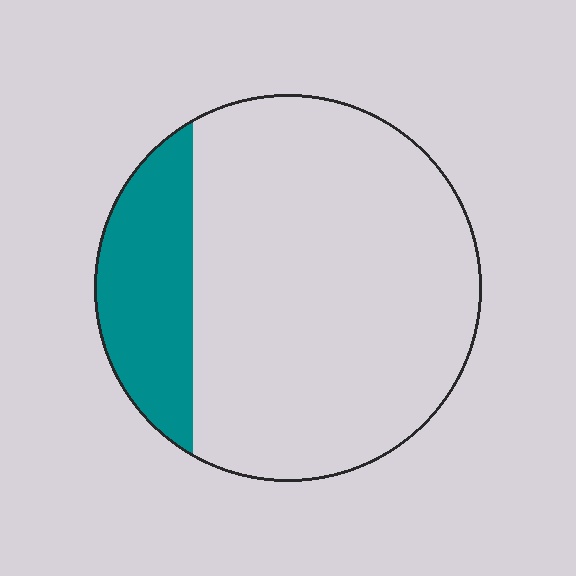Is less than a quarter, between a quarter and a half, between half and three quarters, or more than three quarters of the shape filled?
Less than a quarter.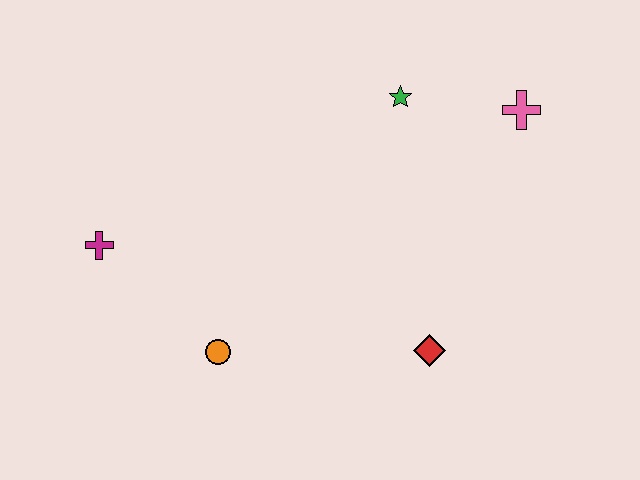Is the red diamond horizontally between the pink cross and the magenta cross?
Yes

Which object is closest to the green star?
The pink cross is closest to the green star.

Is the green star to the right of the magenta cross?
Yes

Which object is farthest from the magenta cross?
The pink cross is farthest from the magenta cross.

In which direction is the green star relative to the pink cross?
The green star is to the left of the pink cross.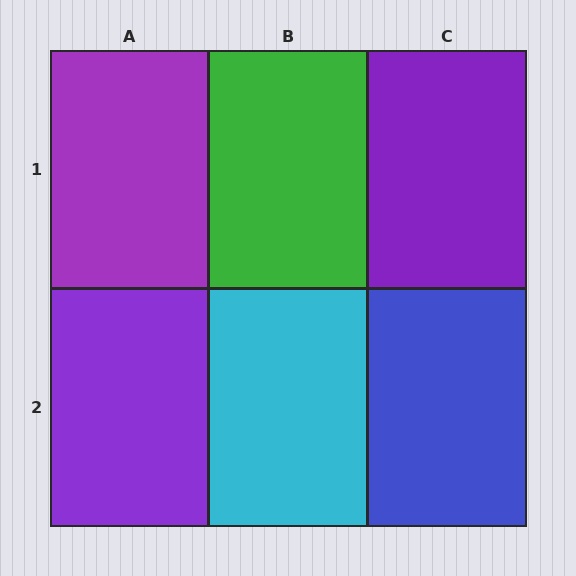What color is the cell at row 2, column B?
Cyan.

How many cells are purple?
3 cells are purple.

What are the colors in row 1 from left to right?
Purple, green, purple.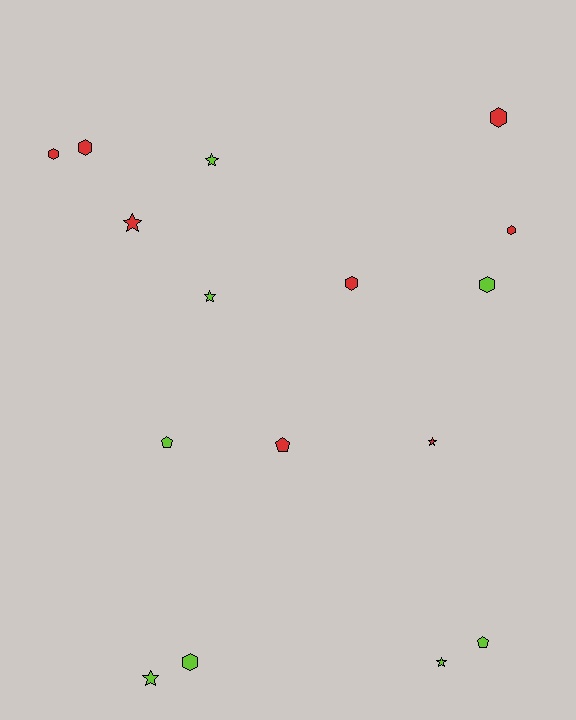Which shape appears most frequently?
Hexagon, with 7 objects.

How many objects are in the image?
There are 16 objects.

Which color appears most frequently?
Red, with 8 objects.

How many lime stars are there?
There are 4 lime stars.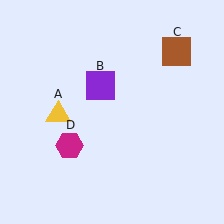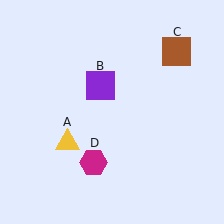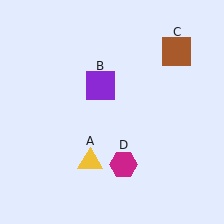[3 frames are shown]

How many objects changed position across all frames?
2 objects changed position: yellow triangle (object A), magenta hexagon (object D).